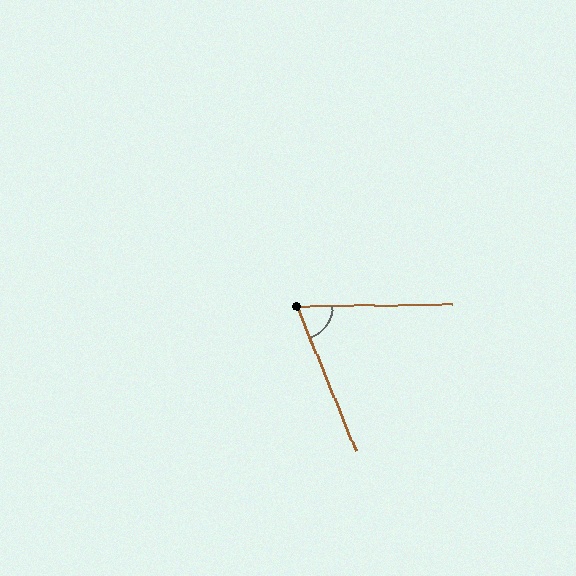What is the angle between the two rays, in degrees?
Approximately 69 degrees.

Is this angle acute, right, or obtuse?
It is acute.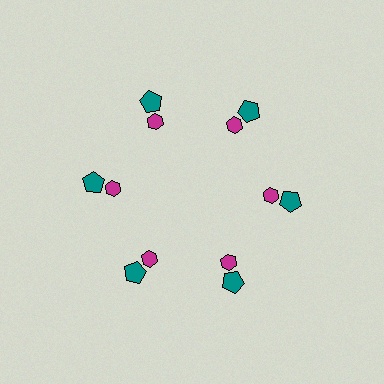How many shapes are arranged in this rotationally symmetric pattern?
There are 12 shapes, arranged in 6 groups of 2.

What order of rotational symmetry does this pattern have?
This pattern has 6-fold rotational symmetry.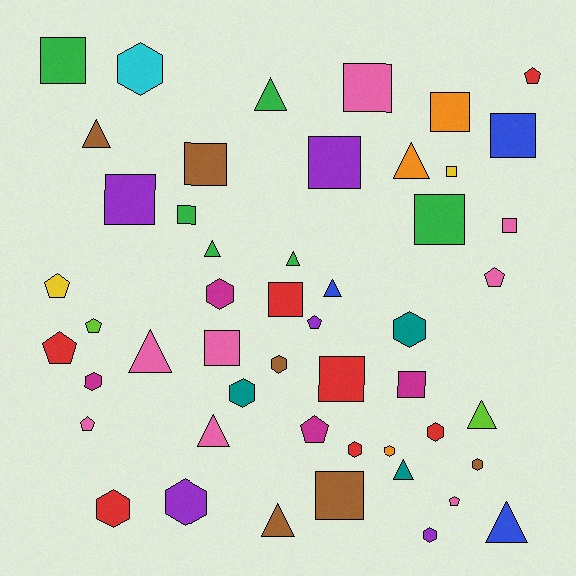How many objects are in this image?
There are 50 objects.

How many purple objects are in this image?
There are 5 purple objects.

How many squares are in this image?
There are 16 squares.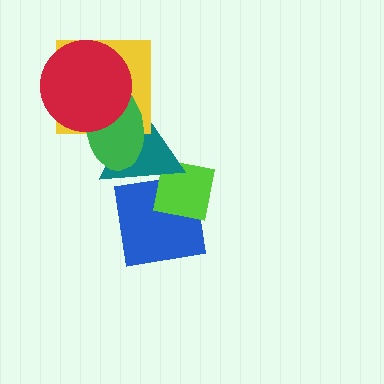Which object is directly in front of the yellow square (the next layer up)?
The green ellipse is directly in front of the yellow square.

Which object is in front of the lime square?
The teal triangle is in front of the lime square.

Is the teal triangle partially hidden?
Yes, it is partially covered by another shape.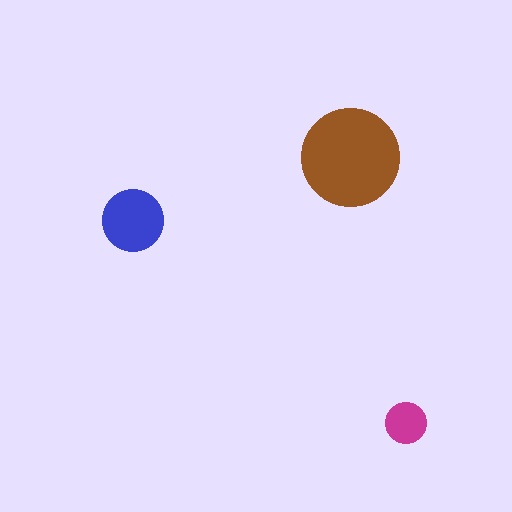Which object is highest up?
The brown circle is topmost.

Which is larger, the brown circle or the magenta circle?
The brown one.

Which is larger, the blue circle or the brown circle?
The brown one.